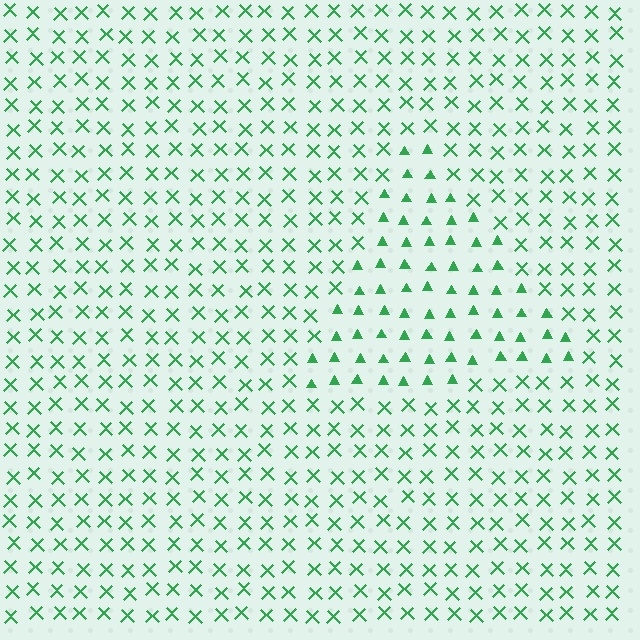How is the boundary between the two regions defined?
The boundary is defined by a change in element shape: triangles inside vs. X marks outside. All elements share the same color and spacing.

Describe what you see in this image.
The image is filled with small green elements arranged in a uniform grid. A triangle-shaped region contains triangles, while the surrounding area contains X marks. The boundary is defined purely by the change in element shape.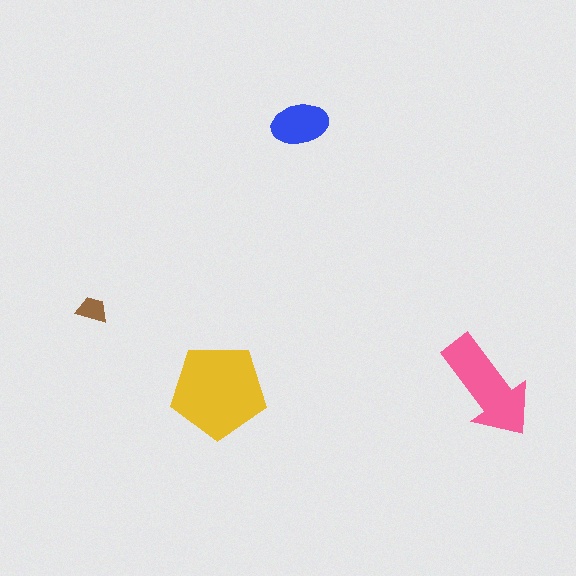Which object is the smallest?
The brown trapezoid.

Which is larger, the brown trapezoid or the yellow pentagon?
The yellow pentagon.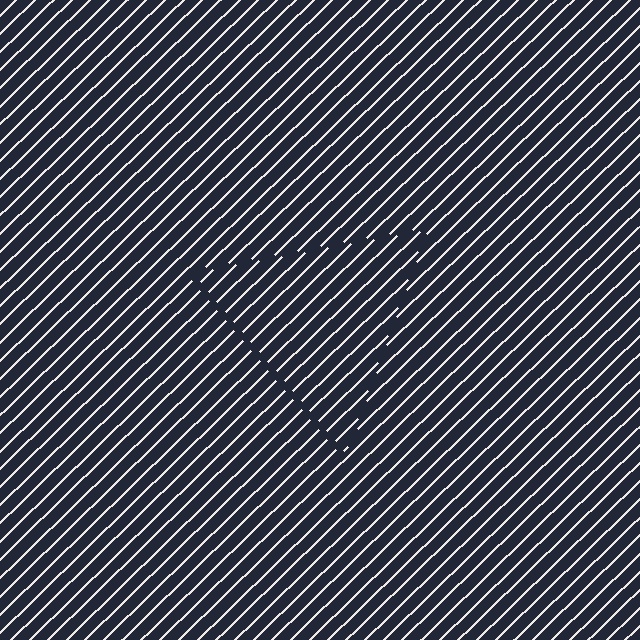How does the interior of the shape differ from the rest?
The interior of the shape contains the same grating, shifted by half a period — the contour is defined by the phase discontinuity where line-ends from the inner and outer gratings abut.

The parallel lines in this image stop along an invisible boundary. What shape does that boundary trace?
An illusory triangle. The interior of the shape contains the same grating, shifted by half a period — the contour is defined by the phase discontinuity where line-ends from the inner and outer gratings abut.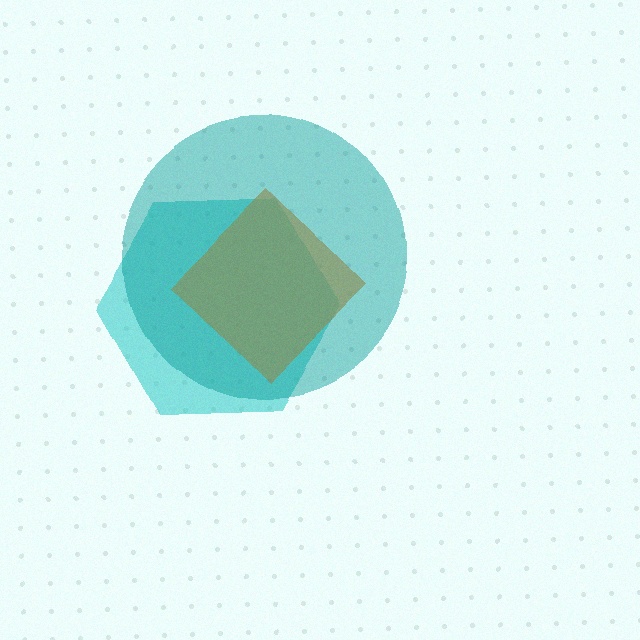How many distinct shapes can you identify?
There are 3 distinct shapes: a cyan hexagon, an orange diamond, a teal circle.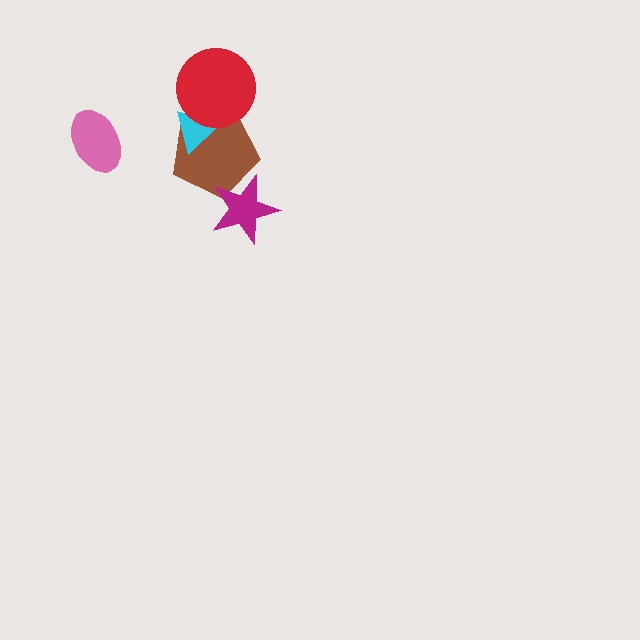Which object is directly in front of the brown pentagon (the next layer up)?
The magenta star is directly in front of the brown pentagon.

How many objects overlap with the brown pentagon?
3 objects overlap with the brown pentagon.